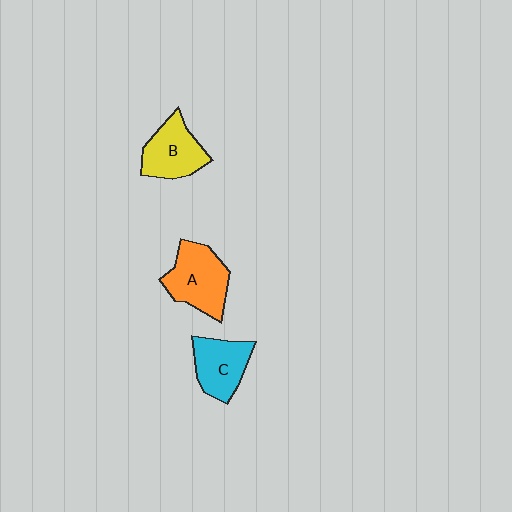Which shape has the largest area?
Shape A (orange).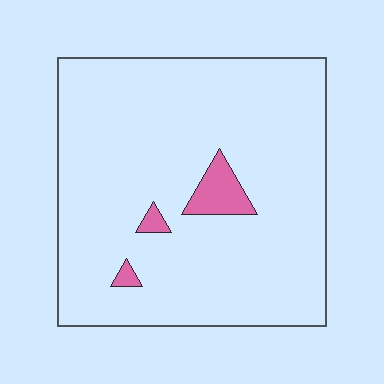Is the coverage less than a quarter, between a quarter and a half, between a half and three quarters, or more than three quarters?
Less than a quarter.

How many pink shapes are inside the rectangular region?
3.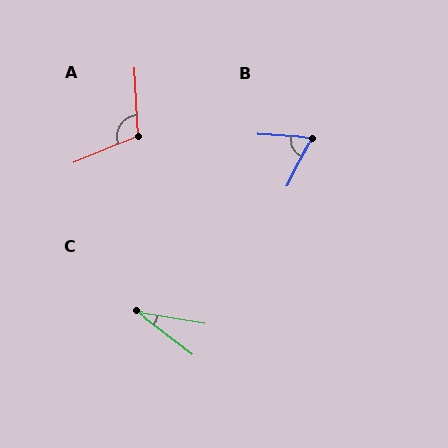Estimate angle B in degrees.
Approximately 66 degrees.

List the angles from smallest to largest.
C (27°), B (66°), A (110°).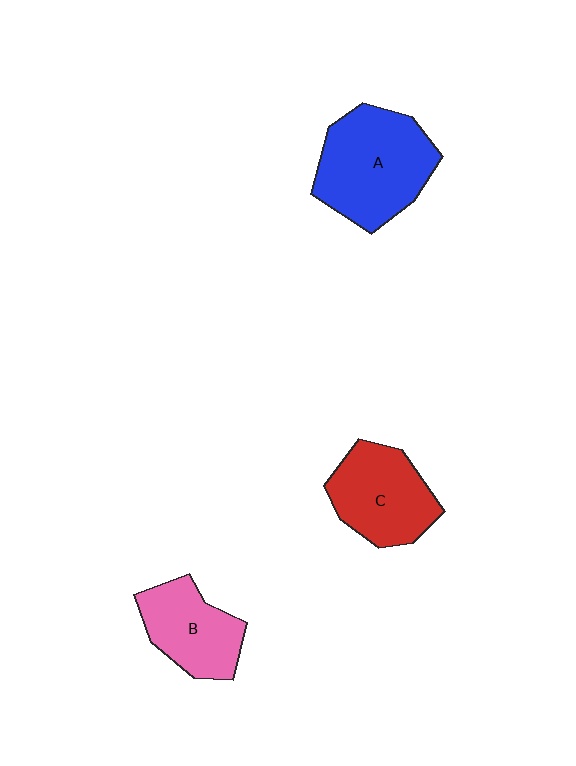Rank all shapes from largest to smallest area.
From largest to smallest: A (blue), C (red), B (pink).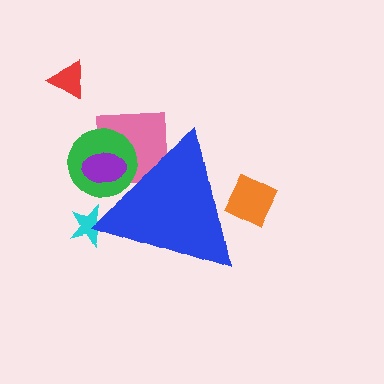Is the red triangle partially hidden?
No, the red triangle is fully visible.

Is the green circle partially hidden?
Yes, the green circle is partially hidden behind the blue triangle.